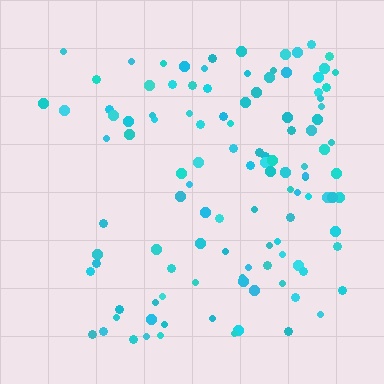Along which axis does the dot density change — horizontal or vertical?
Horizontal.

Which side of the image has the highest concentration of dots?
The right.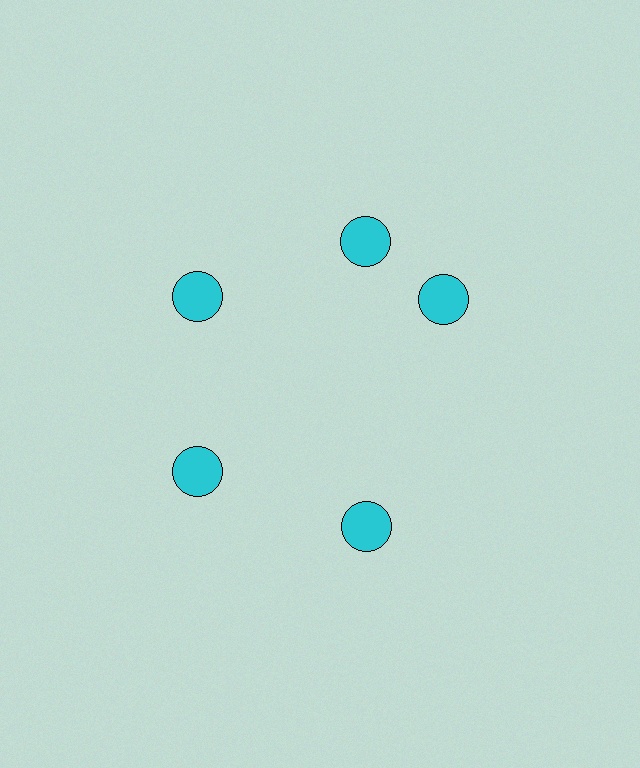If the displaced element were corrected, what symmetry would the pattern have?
It would have 5-fold rotational symmetry — the pattern would map onto itself every 72 degrees.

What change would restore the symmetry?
The symmetry would be restored by rotating it back into even spacing with its neighbors so that all 5 circles sit at equal angles and equal distance from the center.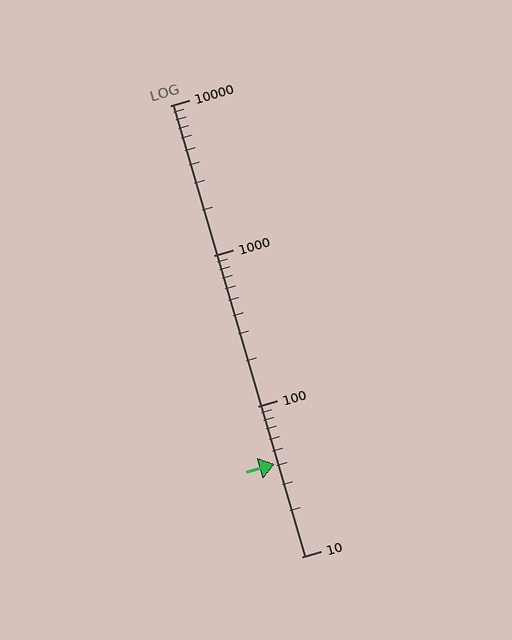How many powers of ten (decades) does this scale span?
The scale spans 3 decades, from 10 to 10000.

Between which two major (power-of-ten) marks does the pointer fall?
The pointer is between 10 and 100.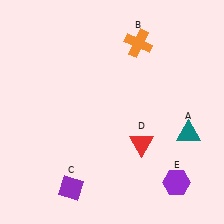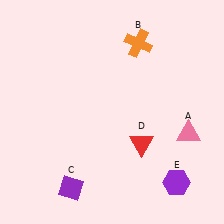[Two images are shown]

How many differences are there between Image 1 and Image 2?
There is 1 difference between the two images.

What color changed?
The triangle (A) changed from teal in Image 1 to pink in Image 2.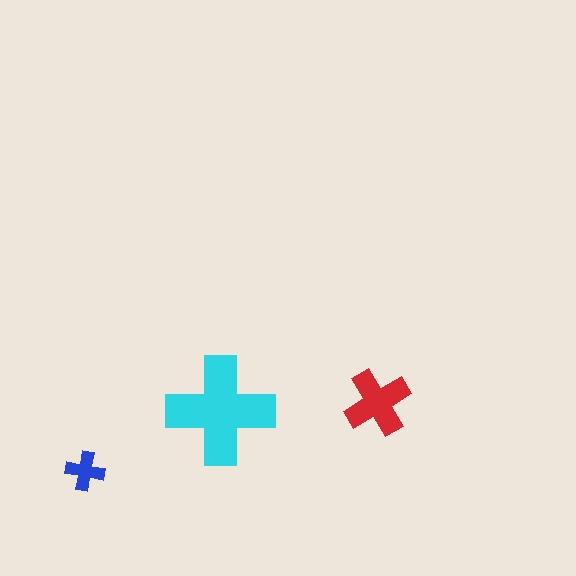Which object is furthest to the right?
The red cross is rightmost.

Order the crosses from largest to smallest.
the cyan one, the red one, the blue one.